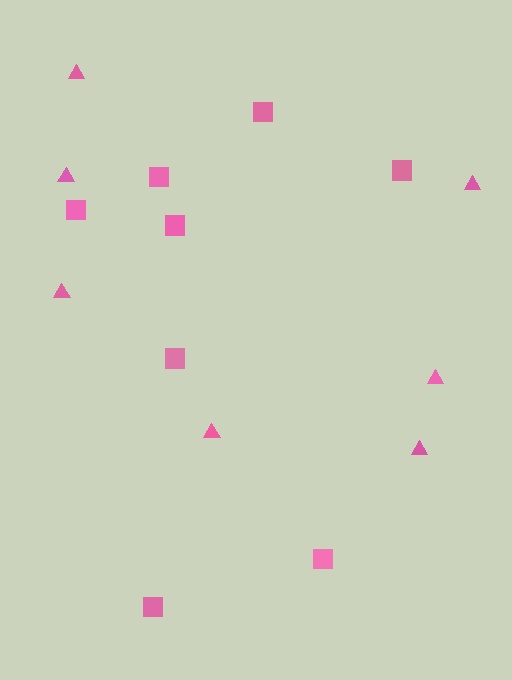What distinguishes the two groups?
There are 2 groups: one group of squares (8) and one group of triangles (7).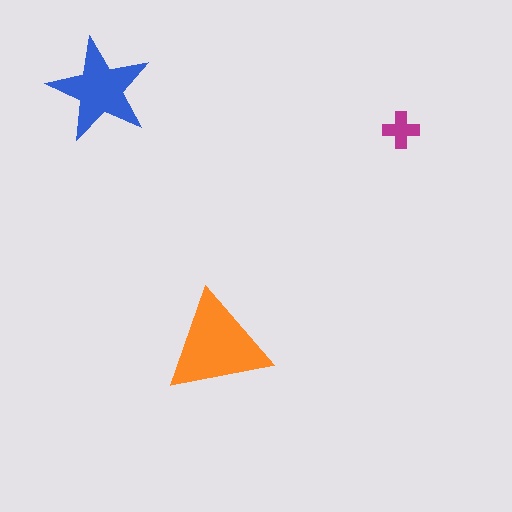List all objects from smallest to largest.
The magenta cross, the blue star, the orange triangle.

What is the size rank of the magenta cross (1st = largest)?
3rd.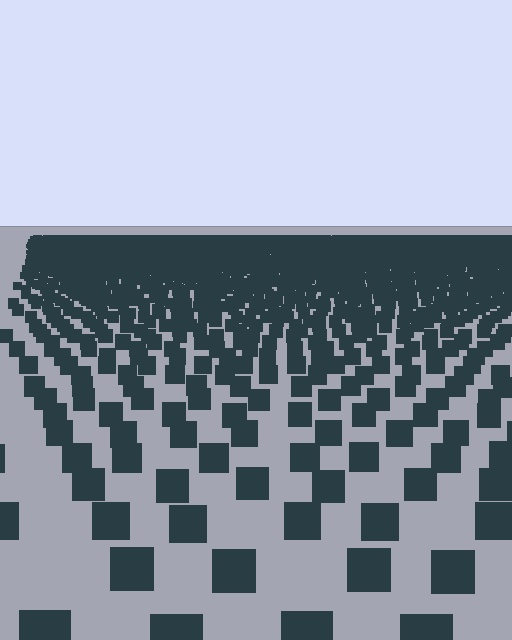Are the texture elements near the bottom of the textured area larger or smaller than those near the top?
Larger. Near the bottom, elements are closer to the viewer and appear at a bigger on-screen size.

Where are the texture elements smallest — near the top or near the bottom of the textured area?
Near the top.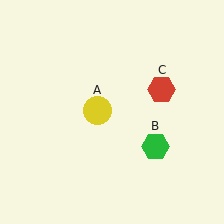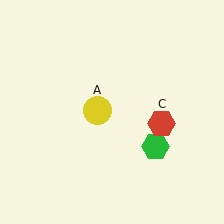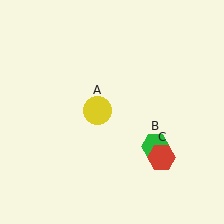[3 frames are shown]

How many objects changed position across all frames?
1 object changed position: red hexagon (object C).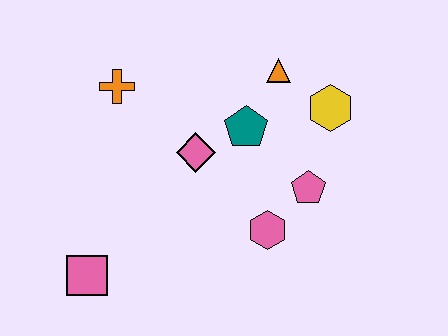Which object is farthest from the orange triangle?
The pink square is farthest from the orange triangle.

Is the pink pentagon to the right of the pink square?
Yes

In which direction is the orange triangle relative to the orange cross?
The orange triangle is to the right of the orange cross.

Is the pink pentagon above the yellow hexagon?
No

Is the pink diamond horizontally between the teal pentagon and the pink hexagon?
No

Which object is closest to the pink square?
The pink diamond is closest to the pink square.